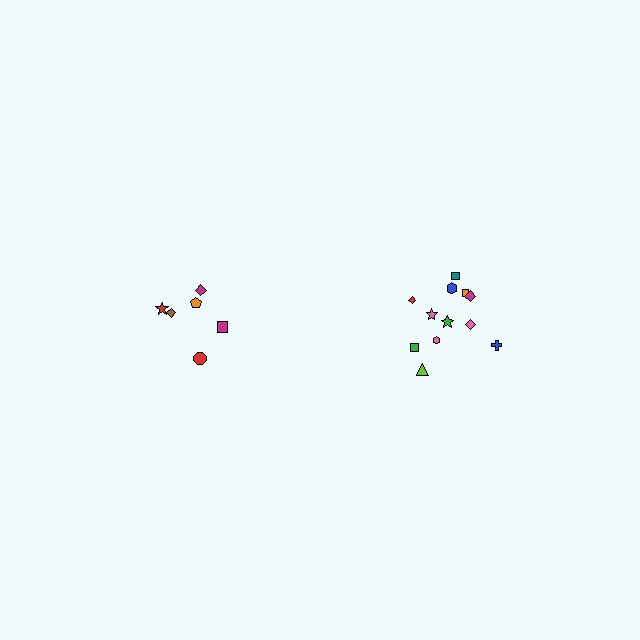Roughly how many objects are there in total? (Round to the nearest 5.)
Roughly 20 objects in total.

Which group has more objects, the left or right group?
The right group.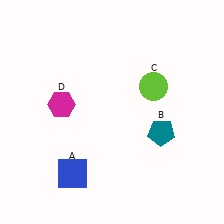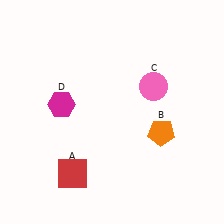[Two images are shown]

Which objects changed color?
A changed from blue to red. B changed from teal to orange. C changed from lime to pink.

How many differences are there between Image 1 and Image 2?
There are 3 differences between the two images.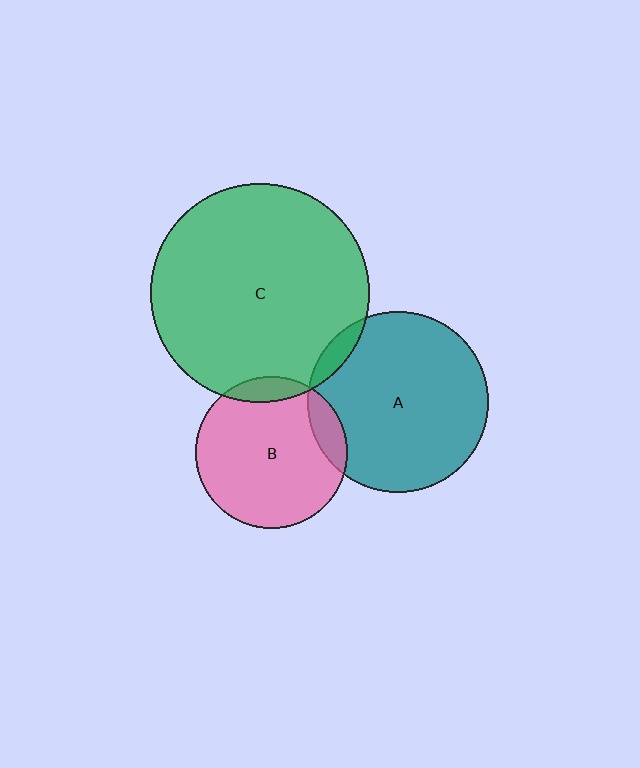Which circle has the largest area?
Circle C (green).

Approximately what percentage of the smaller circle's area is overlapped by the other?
Approximately 10%.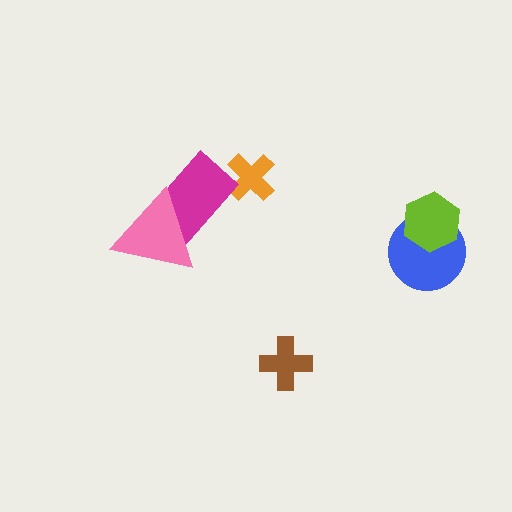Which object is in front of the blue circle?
The lime hexagon is in front of the blue circle.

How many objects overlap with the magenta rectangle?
1 object overlaps with the magenta rectangle.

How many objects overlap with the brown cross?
0 objects overlap with the brown cross.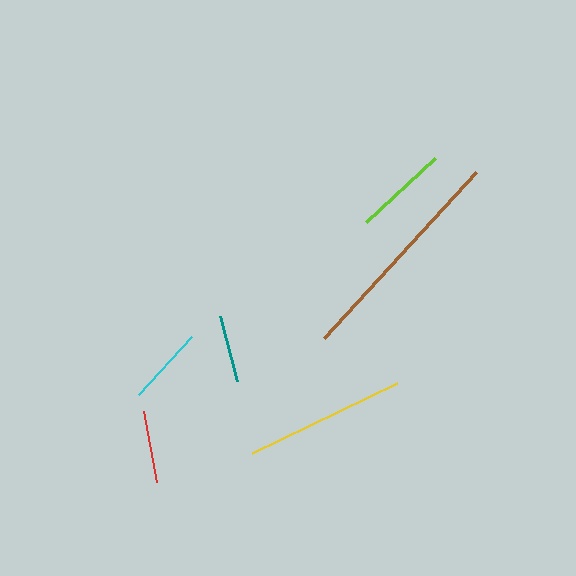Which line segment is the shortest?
The teal line is the shortest at approximately 67 pixels.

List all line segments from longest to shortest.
From longest to shortest: brown, yellow, lime, cyan, red, teal.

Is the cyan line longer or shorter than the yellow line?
The yellow line is longer than the cyan line.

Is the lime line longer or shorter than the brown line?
The brown line is longer than the lime line.